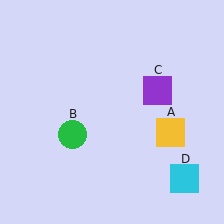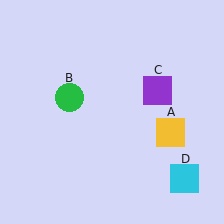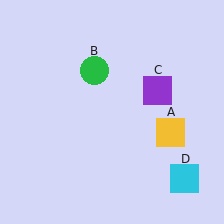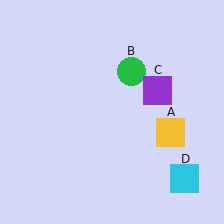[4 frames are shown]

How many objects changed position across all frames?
1 object changed position: green circle (object B).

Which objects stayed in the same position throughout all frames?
Yellow square (object A) and purple square (object C) and cyan square (object D) remained stationary.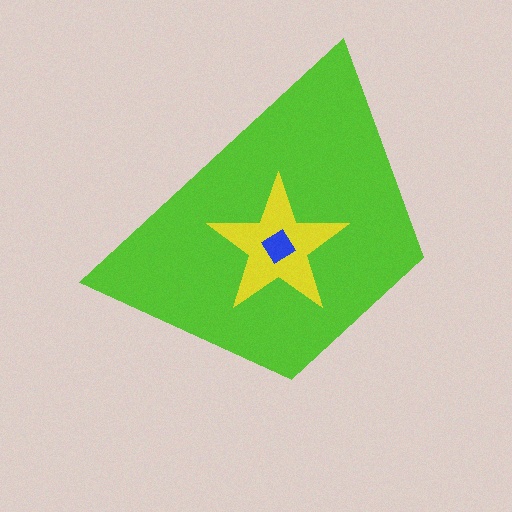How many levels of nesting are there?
3.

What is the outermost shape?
The lime trapezoid.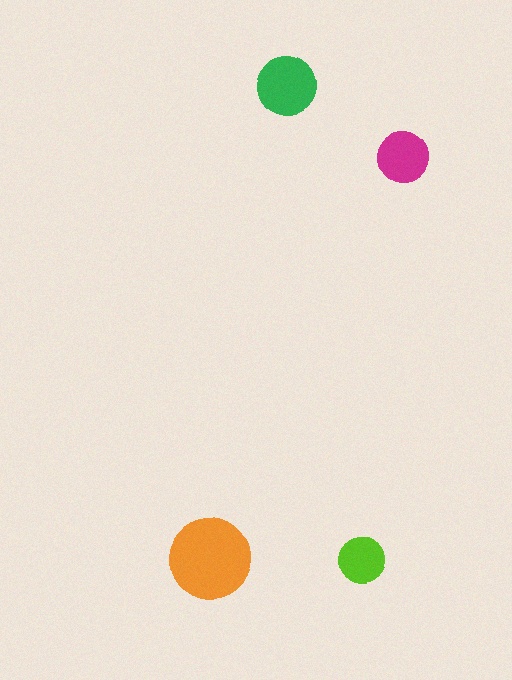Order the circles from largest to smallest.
the orange one, the green one, the magenta one, the lime one.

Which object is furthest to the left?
The orange circle is leftmost.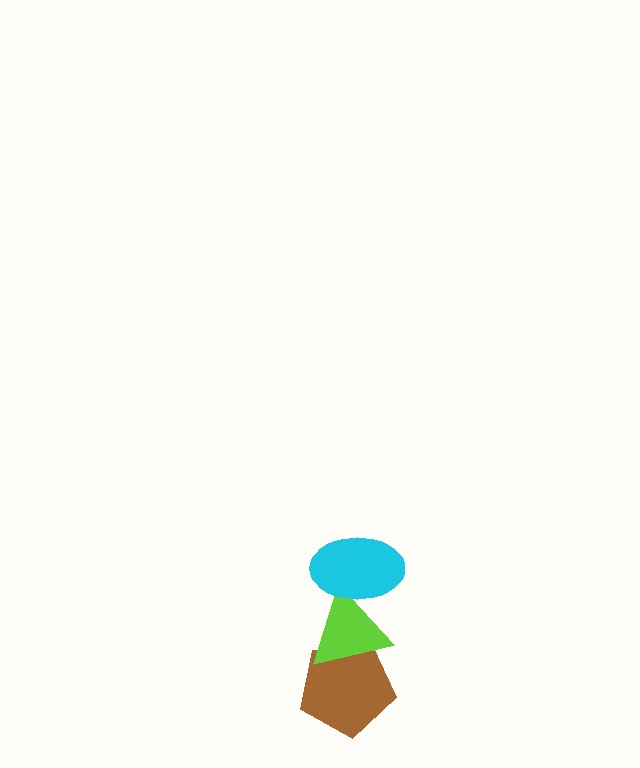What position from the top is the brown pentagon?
The brown pentagon is 3rd from the top.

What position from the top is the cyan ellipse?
The cyan ellipse is 1st from the top.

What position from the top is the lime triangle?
The lime triangle is 2nd from the top.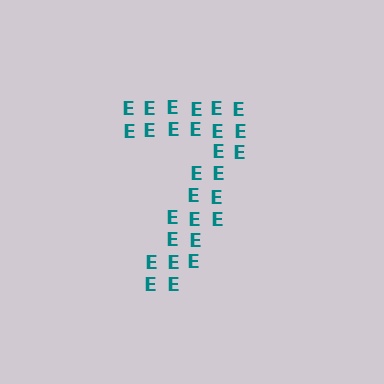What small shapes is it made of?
It is made of small letter E's.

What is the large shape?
The large shape is the digit 7.